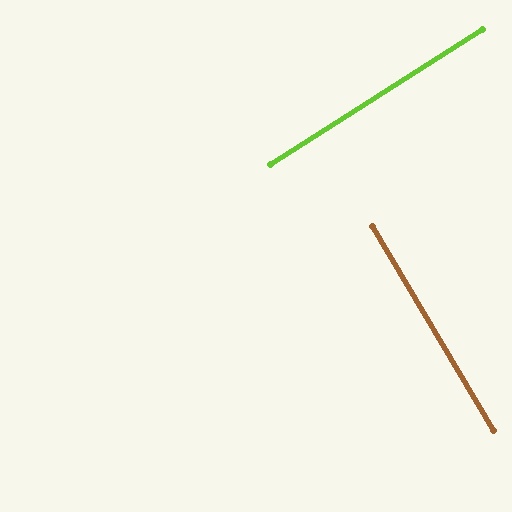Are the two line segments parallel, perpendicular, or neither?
Perpendicular — they meet at approximately 88°.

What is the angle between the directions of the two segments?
Approximately 88 degrees.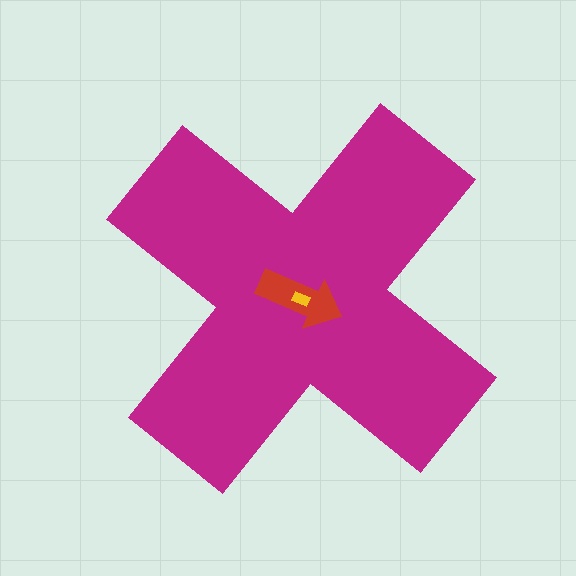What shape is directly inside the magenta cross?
The red arrow.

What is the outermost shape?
The magenta cross.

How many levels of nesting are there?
3.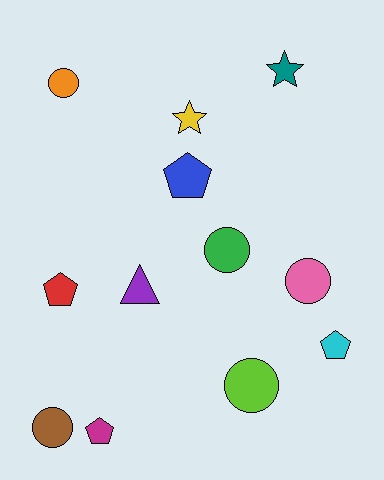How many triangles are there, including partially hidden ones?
There is 1 triangle.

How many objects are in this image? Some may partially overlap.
There are 12 objects.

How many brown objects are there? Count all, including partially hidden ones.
There is 1 brown object.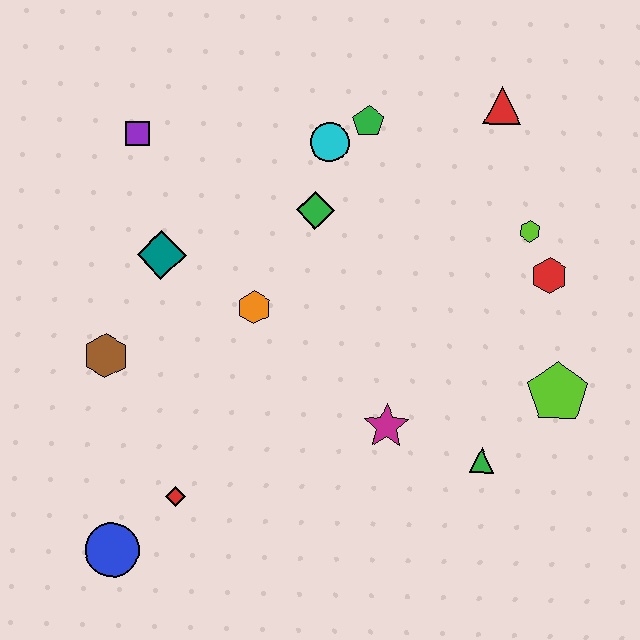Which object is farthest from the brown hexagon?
The red triangle is farthest from the brown hexagon.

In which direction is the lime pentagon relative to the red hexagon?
The lime pentagon is below the red hexagon.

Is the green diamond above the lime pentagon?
Yes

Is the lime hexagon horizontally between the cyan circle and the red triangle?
No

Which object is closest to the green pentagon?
The cyan circle is closest to the green pentagon.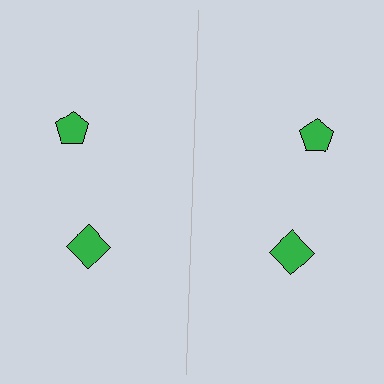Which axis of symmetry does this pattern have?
The pattern has a vertical axis of symmetry running through the center of the image.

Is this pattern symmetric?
Yes, this pattern has bilateral (reflection) symmetry.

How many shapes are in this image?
There are 4 shapes in this image.